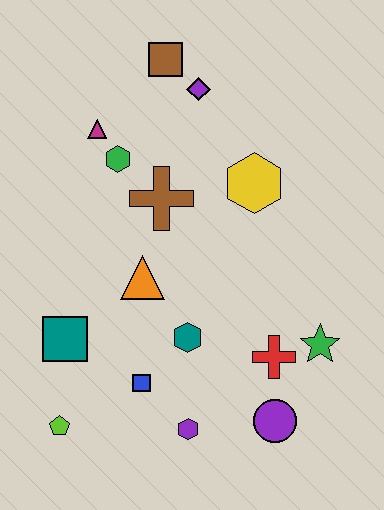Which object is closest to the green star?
The red cross is closest to the green star.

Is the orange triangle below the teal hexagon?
No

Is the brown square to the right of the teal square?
Yes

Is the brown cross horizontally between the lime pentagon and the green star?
Yes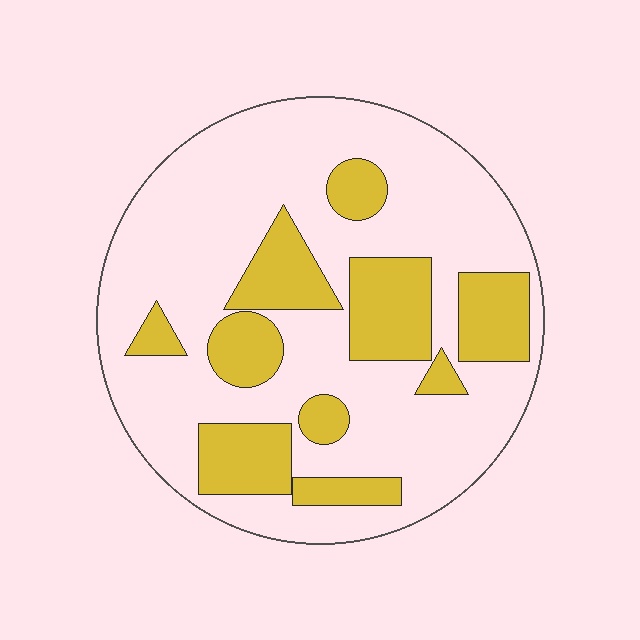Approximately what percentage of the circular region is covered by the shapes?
Approximately 30%.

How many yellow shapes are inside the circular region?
10.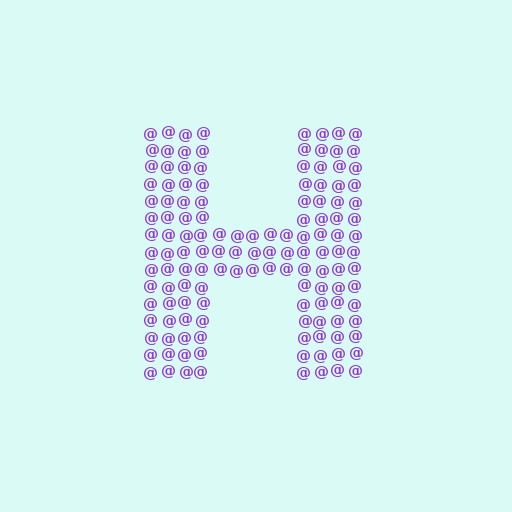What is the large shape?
The large shape is the letter H.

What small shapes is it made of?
It is made of small at signs.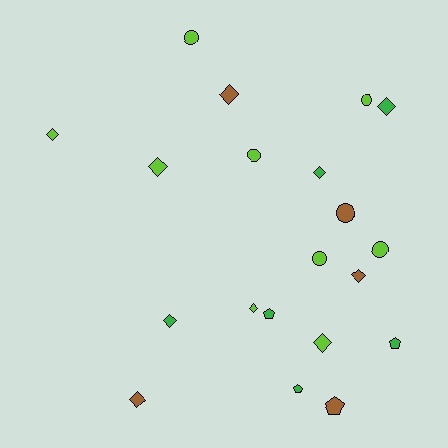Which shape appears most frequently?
Diamond, with 10 objects.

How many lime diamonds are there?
There are 4 lime diamonds.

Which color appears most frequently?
Lime, with 9 objects.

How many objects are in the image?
There are 20 objects.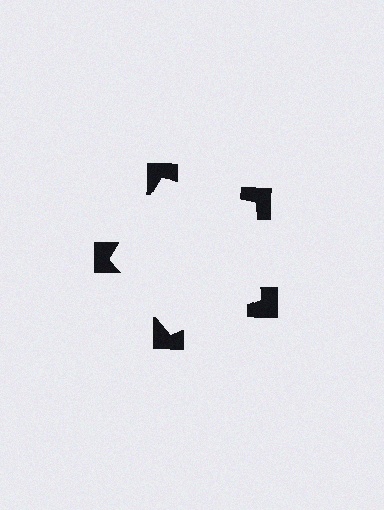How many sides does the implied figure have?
5 sides.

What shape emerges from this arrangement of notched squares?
An illusory pentagon — its edges are inferred from the aligned wedge cuts in the notched squares, not physically drawn.